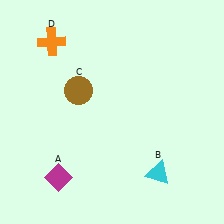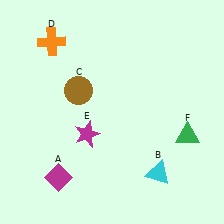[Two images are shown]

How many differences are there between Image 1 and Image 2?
There are 2 differences between the two images.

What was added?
A magenta star (E), a green triangle (F) were added in Image 2.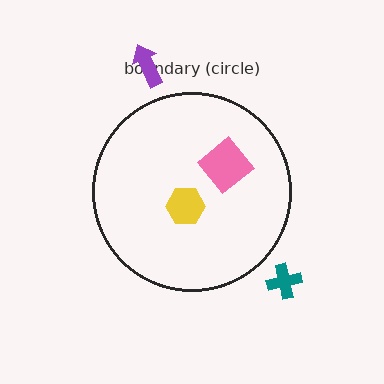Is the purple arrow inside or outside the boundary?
Outside.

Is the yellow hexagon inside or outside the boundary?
Inside.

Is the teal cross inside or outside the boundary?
Outside.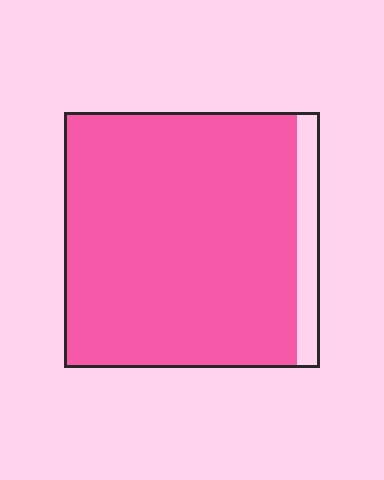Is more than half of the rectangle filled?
Yes.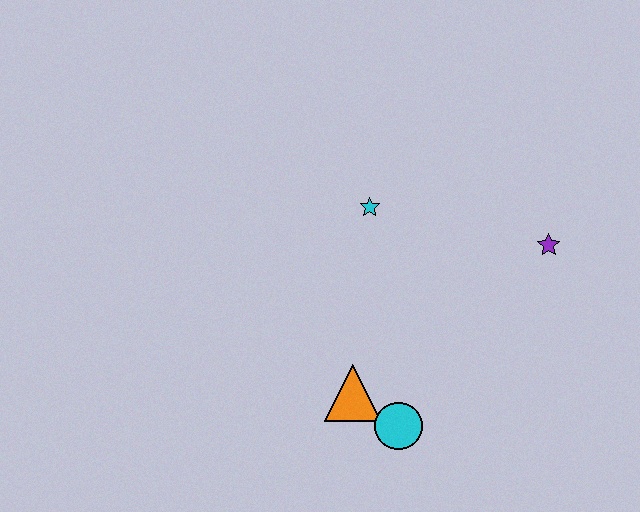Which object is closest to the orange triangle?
The cyan circle is closest to the orange triangle.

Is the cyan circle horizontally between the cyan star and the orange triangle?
No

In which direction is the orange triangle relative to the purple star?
The orange triangle is to the left of the purple star.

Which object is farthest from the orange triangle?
The purple star is farthest from the orange triangle.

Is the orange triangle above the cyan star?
No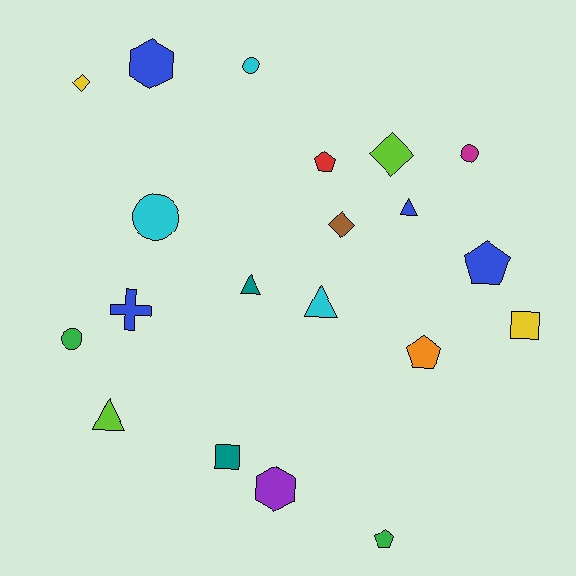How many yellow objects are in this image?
There are 2 yellow objects.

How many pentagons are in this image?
There are 4 pentagons.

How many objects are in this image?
There are 20 objects.